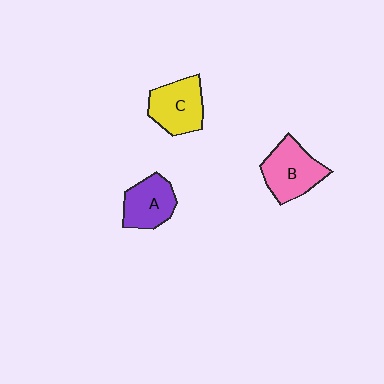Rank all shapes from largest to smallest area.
From largest to smallest: B (pink), C (yellow), A (purple).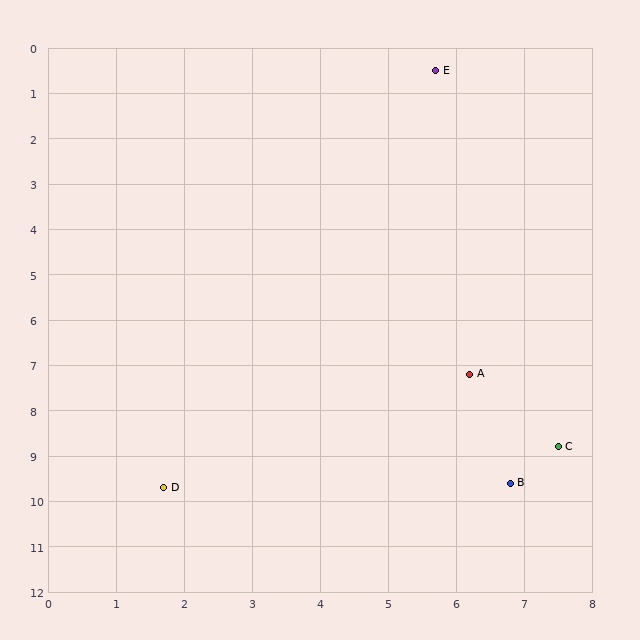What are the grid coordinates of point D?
Point D is at approximately (1.7, 9.7).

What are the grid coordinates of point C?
Point C is at approximately (7.5, 8.8).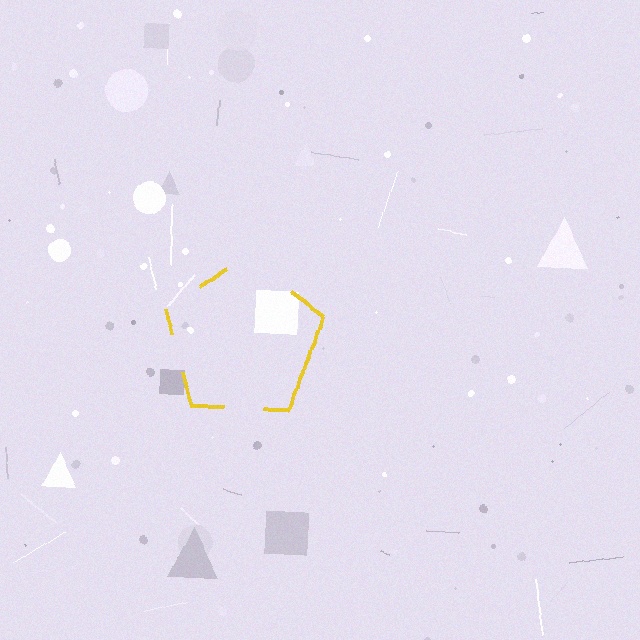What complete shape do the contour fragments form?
The contour fragments form a pentagon.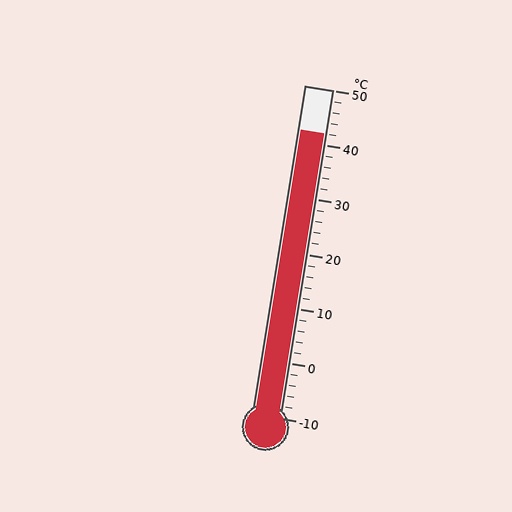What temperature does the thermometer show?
The thermometer shows approximately 42°C.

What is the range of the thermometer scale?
The thermometer scale ranges from -10°C to 50°C.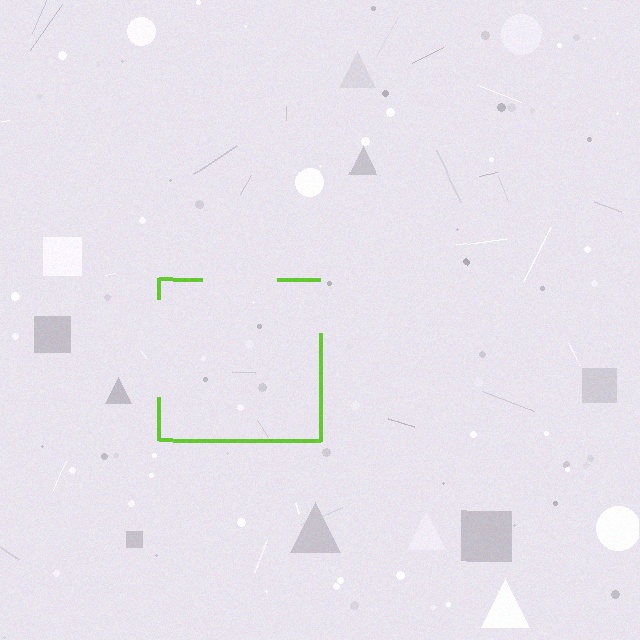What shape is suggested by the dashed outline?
The dashed outline suggests a square.